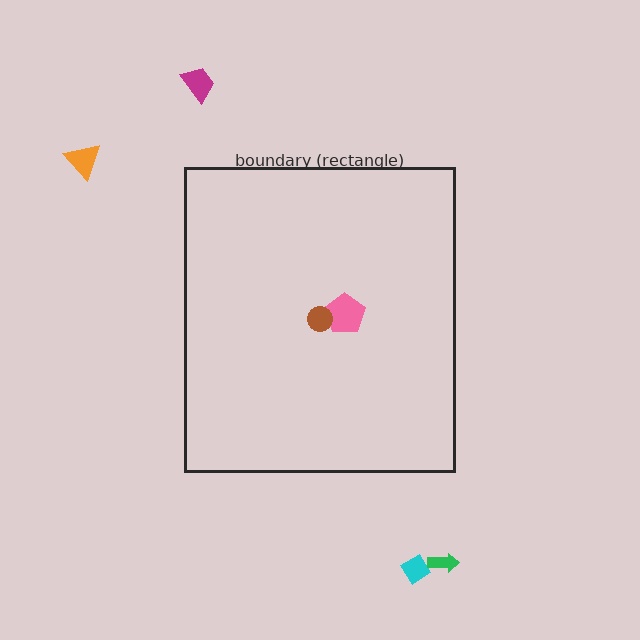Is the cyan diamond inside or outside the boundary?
Outside.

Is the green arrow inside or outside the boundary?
Outside.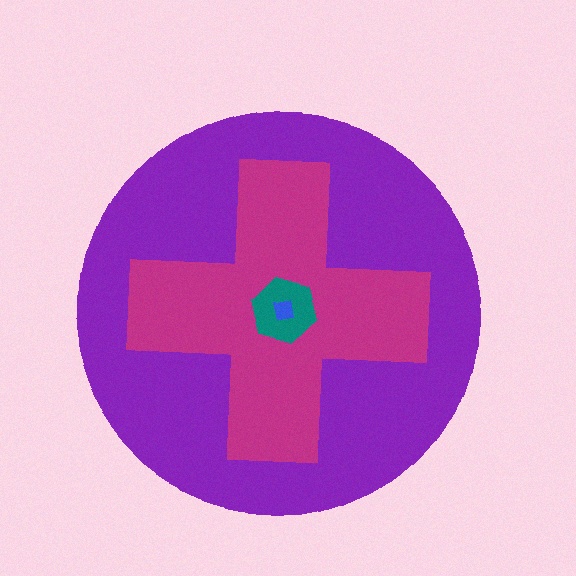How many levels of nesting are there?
4.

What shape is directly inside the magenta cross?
The teal hexagon.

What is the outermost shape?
The purple circle.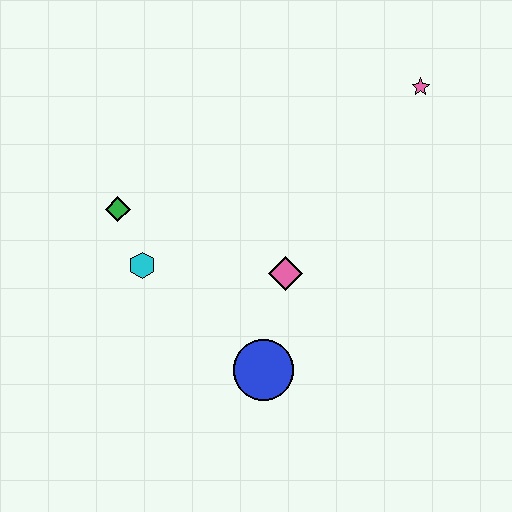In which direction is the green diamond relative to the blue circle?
The green diamond is above the blue circle.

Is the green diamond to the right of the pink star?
No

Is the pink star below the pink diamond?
No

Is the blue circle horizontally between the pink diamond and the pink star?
No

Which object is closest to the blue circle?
The pink diamond is closest to the blue circle.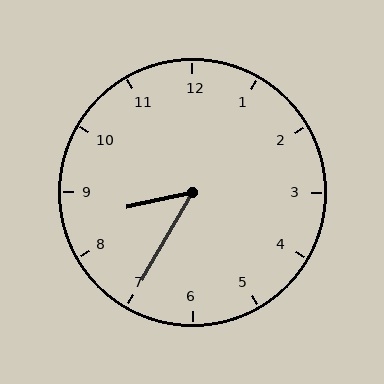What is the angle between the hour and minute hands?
Approximately 48 degrees.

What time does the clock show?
8:35.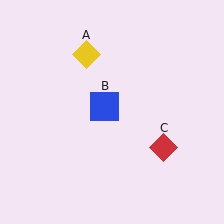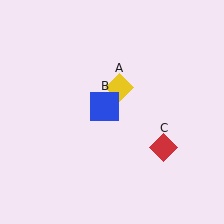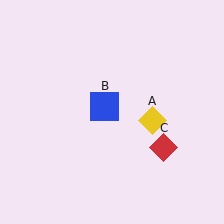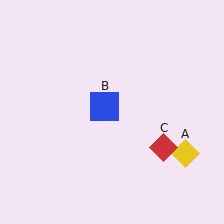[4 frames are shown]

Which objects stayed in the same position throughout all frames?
Blue square (object B) and red diamond (object C) remained stationary.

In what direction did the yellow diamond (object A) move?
The yellow diamond (object A) moved down and to the right.